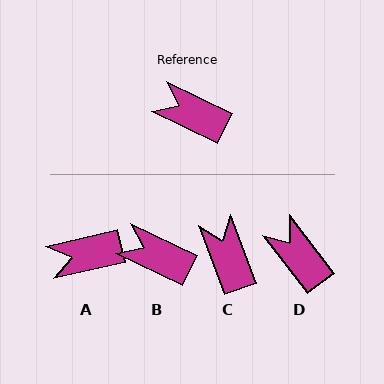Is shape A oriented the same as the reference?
No, it is off by about 39 degrees.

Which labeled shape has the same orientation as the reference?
B.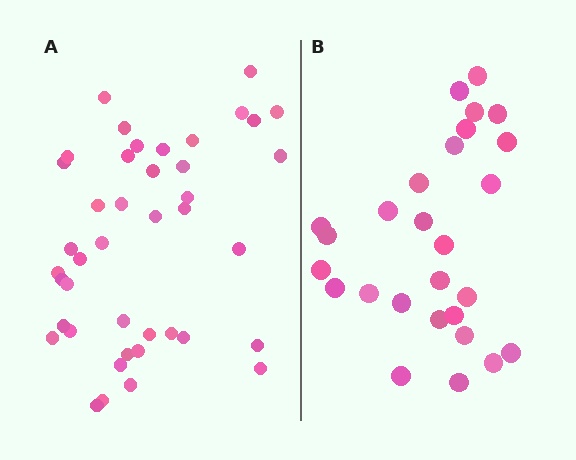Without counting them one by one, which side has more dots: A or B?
Region A (the left region) has more dots.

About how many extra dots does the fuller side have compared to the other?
Region A has approximately 15 more dots than region B.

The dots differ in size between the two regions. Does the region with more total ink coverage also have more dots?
No. Region B has more total ink coverage because its dots are larger, but region A actually contains more individual dots. Total area can be misleading — the number of items is what matters here.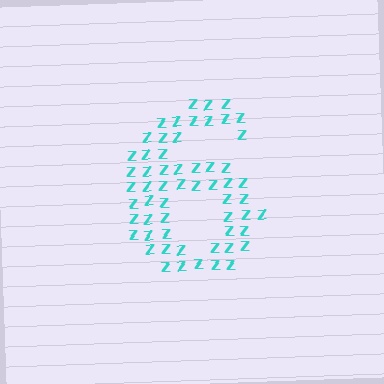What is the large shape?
The large shape is the digit 6.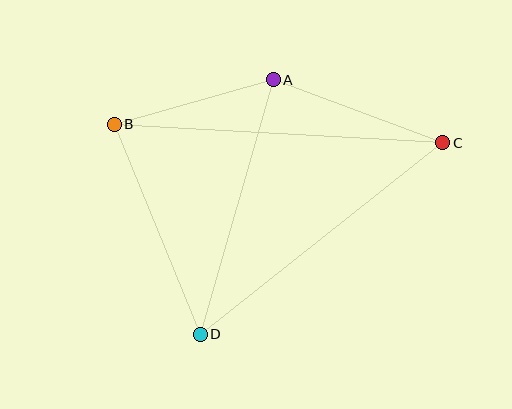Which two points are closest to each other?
Points A and B are closest to each other.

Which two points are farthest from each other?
Points B and C are farthest from each other.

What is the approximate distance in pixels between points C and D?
The distance between C and D is approximately 309 pixels.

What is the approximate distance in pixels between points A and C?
The distance between A and C is approximately 181 pixels.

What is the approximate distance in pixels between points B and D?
The distance between B and D is approximately 227 pixels.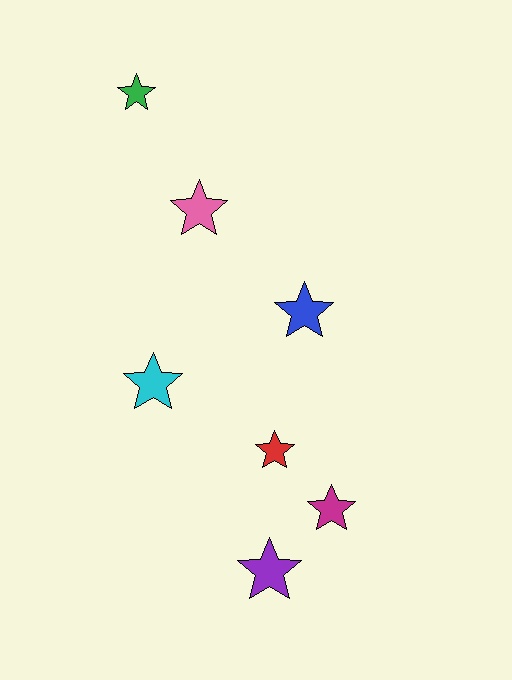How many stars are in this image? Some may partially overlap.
There are 7 stars.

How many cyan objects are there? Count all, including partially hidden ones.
There is 1 cyan object.